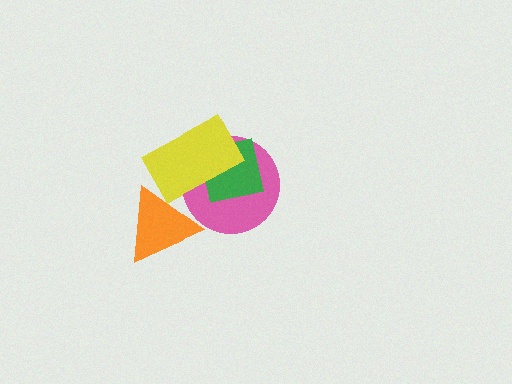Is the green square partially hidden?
Yes, it is partially covered by another shape.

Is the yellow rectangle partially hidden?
No, no other shape covers it.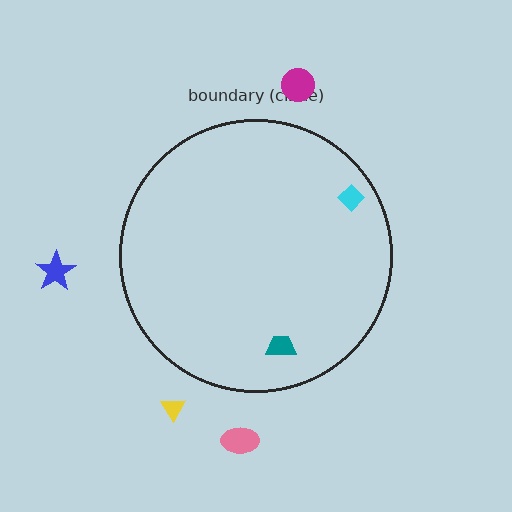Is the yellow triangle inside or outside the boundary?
Outside.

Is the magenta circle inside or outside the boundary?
Outside.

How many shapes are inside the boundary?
2 inside, 4 outside.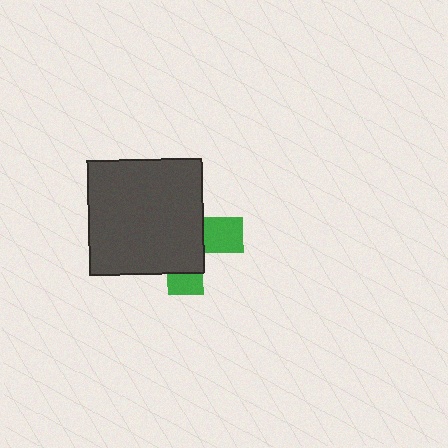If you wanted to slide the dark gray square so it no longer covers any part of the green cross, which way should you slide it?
Slide it left — that is the most direct way to separate the two shapes.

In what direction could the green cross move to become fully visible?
The green cross could move right. That would shift it out from behind the dark gray square entirely.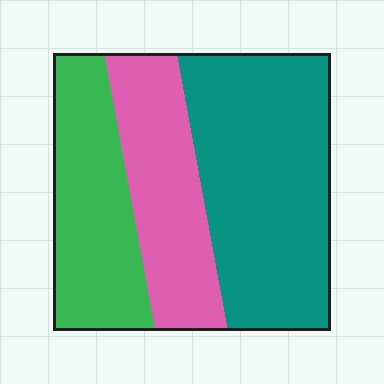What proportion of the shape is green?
Green takes up between a quarter and a half of the shape.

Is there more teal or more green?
Teal.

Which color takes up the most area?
Teal, at roughly 45%.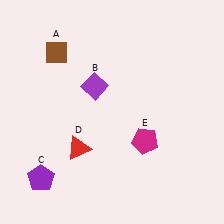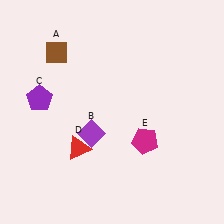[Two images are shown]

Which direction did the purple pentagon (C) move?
The purple pentagon (C) moved up.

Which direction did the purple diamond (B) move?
The purple diamond (B) moved down.